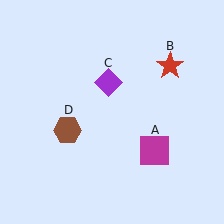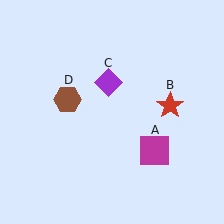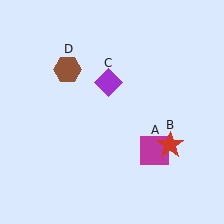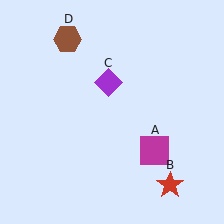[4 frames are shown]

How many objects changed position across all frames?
2 objects changed position: red star (object B), brown hexagon (object D).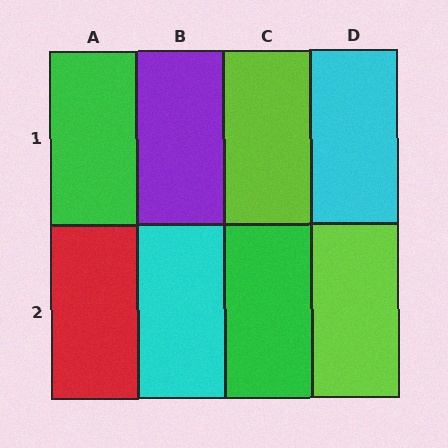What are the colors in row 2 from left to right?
Red, cyan, green, lime.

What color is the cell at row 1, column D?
Cyan.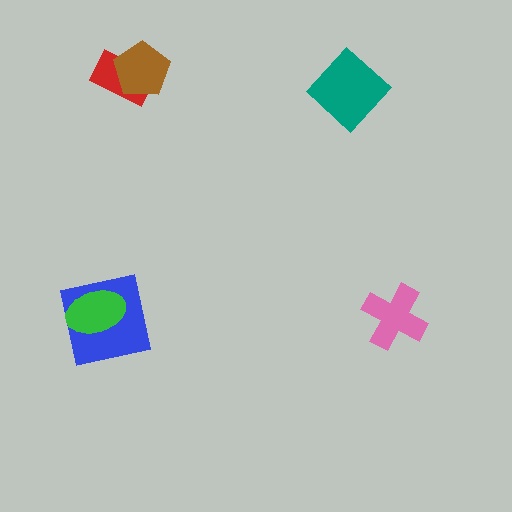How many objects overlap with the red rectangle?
1 object overlaps with the red rectangle.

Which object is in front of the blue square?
The green ellipse is in front of the blue square.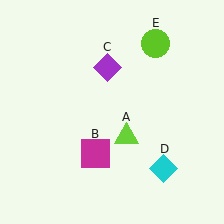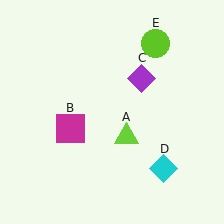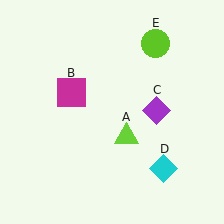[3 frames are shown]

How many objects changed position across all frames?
2 objects changed position: magenta square (object B), purple diamond (object C).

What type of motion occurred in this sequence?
The magenta square (object B), purple diamond (object C) rotated clockwise around the center of the scene.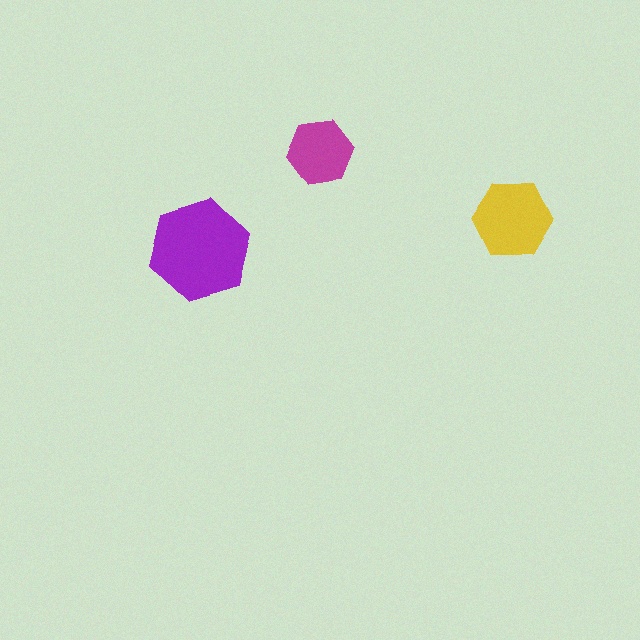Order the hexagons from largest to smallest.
the purple one, the yellow one, the magenta one.